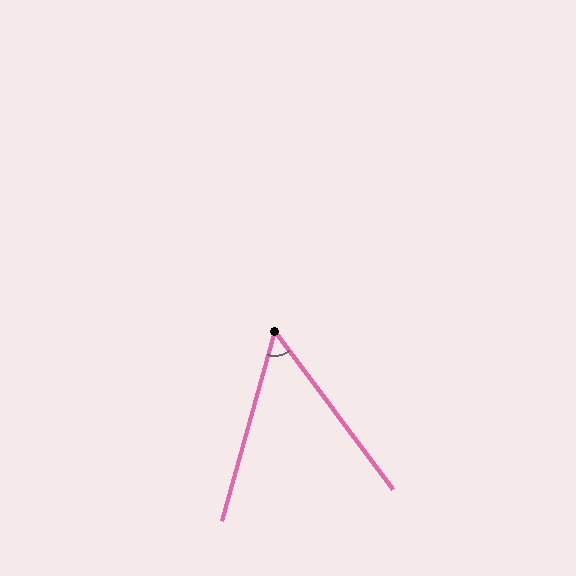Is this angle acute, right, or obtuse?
It is acute.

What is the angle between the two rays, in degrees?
Approximately 52 degrees.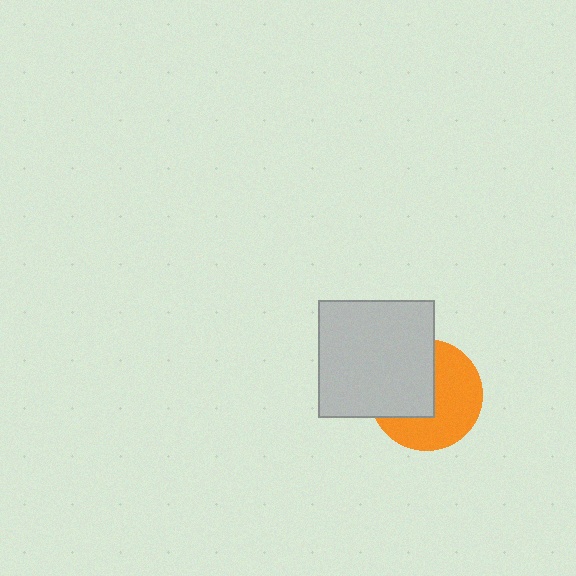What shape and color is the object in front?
The object in front is a light gray square.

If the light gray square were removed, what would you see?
You would see the complete orange circle.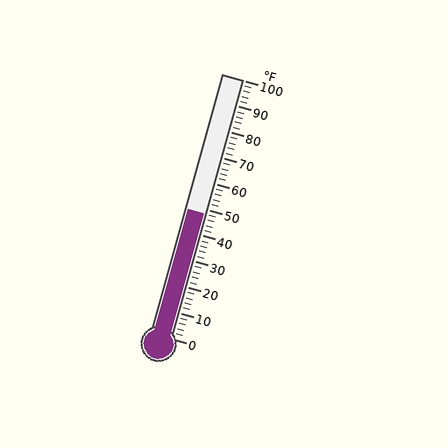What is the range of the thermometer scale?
The thermometer scale ranges from 0°F to 100°F.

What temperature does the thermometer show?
The thermometer shows approximately 48°F.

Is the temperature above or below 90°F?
The temperature is below 90°F.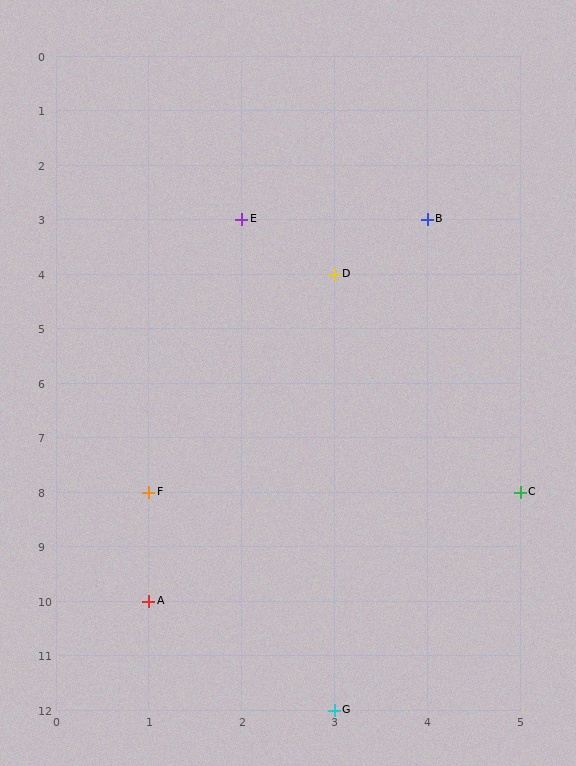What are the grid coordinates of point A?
Point A is at grid coordinates (1, 10).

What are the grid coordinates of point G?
Point G is at grid coordinates (3, 12).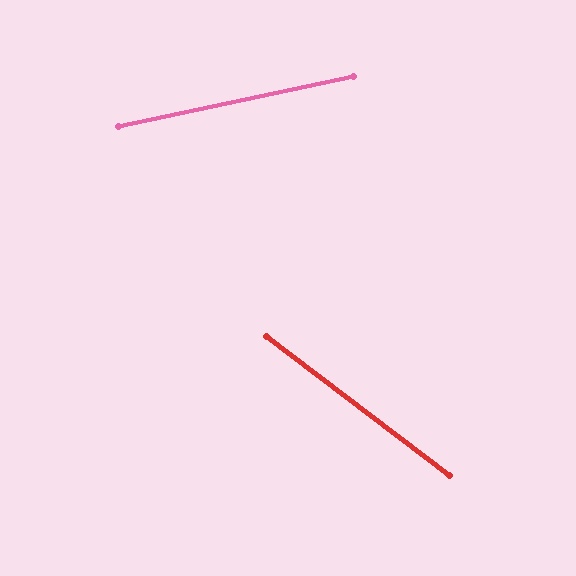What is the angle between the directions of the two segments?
Approximately 49 degrees.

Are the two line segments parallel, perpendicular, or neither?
Neither parallel nor perpendicular — they differ by about 49°.